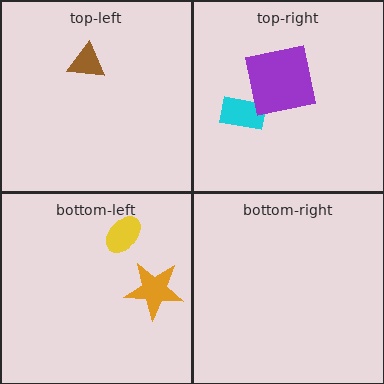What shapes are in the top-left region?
The brown triangle.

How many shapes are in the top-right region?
2.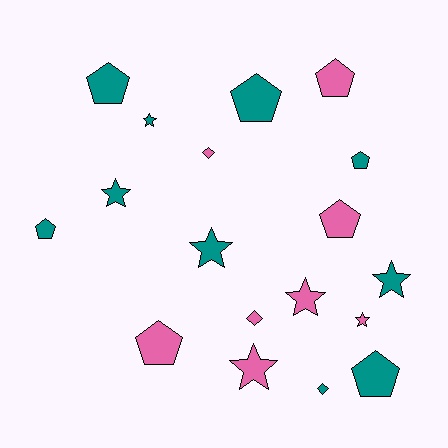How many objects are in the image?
There are 18 objects.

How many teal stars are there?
There are 4 teal stars.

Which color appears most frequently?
Teal, with 10 objects.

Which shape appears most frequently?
Pentagon, with 8 objects.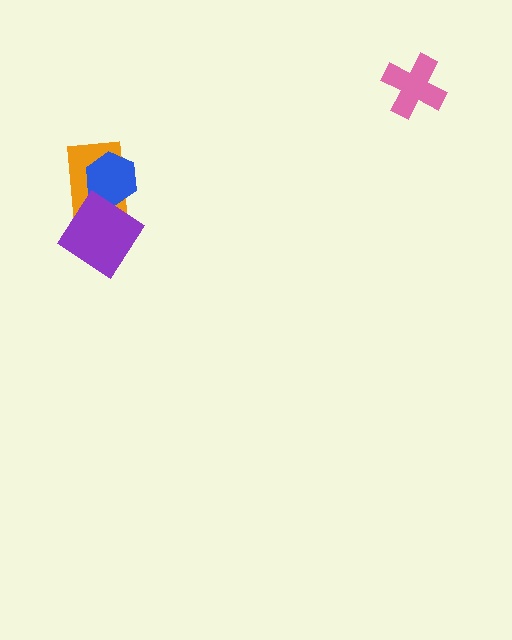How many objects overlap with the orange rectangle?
2 objects overlap with the orange rectangle.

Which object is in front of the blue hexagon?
The purple diamond is in front of the blue hexagon.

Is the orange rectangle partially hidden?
Yes, it is partially covered by another shape.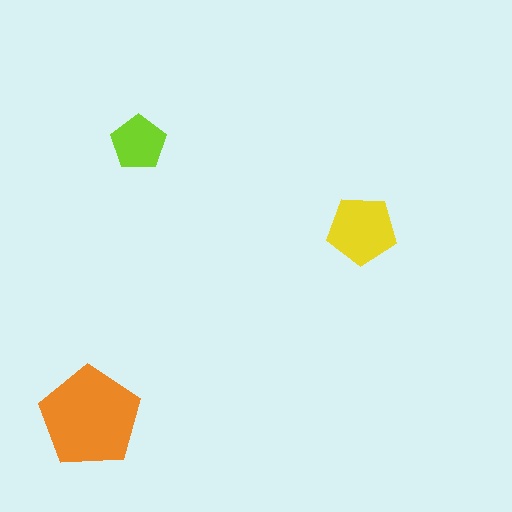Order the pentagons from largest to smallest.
the orange one, the yellow one, the lime one.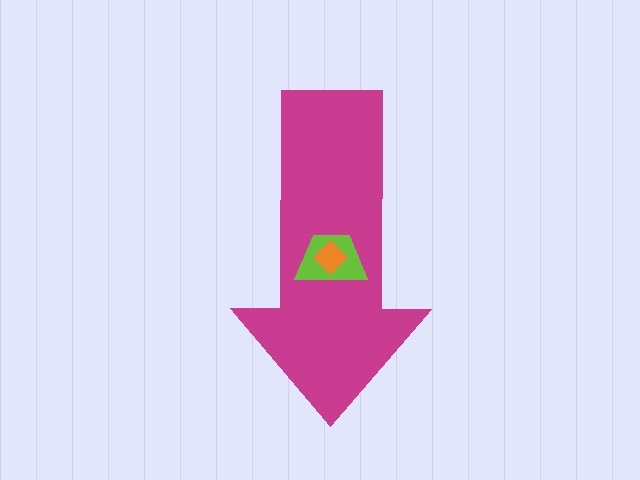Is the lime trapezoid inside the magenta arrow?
Yes.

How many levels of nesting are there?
3.